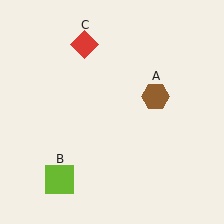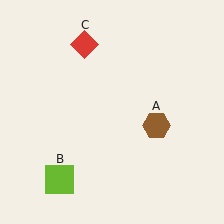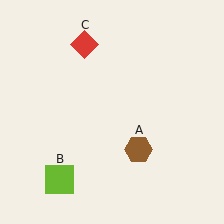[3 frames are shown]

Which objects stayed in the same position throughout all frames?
Lime square (object B) and red diamond (object C) remained stationary.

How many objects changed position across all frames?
1 object changed position: brown hexagon (object A).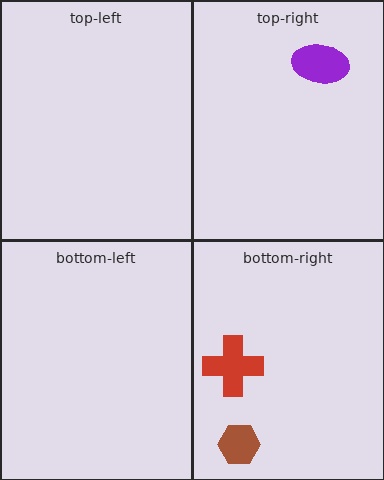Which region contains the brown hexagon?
The bottom-right region.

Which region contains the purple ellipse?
The top-right region.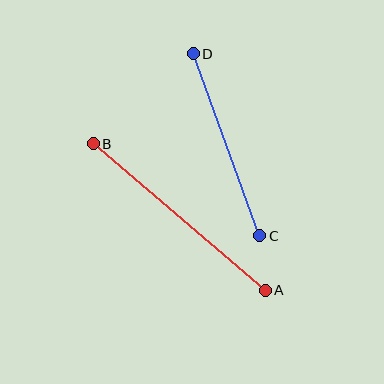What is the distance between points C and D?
The distance is approximately 194 pixels.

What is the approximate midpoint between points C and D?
The midpoint is at approximately (227, 145) pixels.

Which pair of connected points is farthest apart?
Points A and B are farthest apart.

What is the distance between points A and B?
The distance is approximately 226 pixels.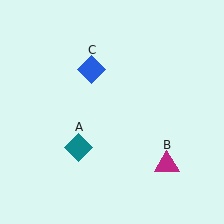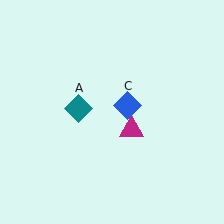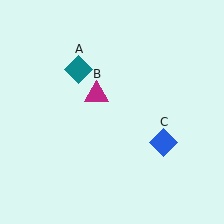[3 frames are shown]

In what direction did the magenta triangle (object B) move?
The magenta triangle (object B) moved up and to the left.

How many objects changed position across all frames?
3 objects changed position: teal diamond (object A), magenta triangle (object B), blue diamond (object C).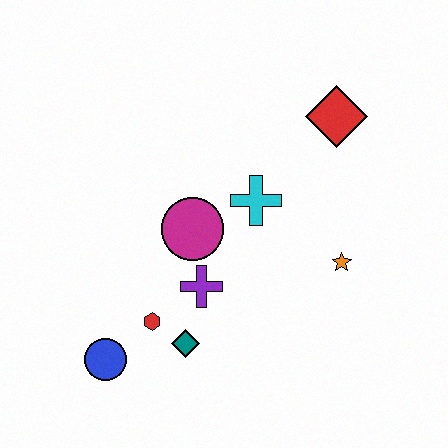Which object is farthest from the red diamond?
The blue circle is farthest from the red diamond.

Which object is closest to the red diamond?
The cyan cross is closest to the red diamond.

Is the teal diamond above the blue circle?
Yes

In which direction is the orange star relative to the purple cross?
The orange star is to the right of the purple cross.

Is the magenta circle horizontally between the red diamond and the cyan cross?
No